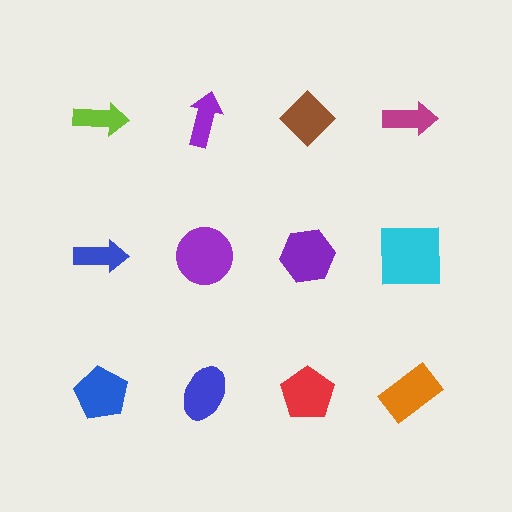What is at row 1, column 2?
A purple arrow.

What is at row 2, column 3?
A purple hexagon.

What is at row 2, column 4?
A cyan square.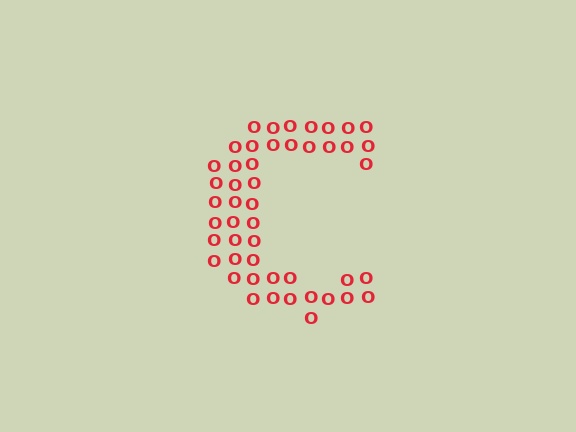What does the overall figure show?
The overall figure shows the letter C.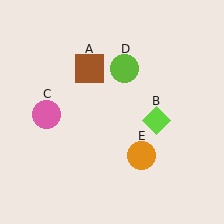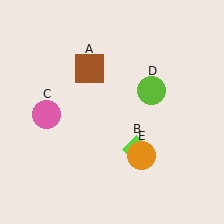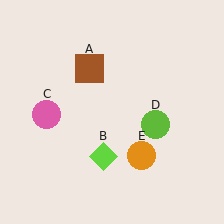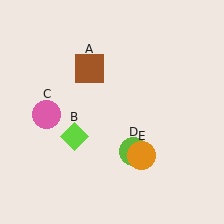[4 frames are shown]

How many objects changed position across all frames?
2 objects changed position: lime diamond (object B), lime circle (object D).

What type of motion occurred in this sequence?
The lime diamond (object B), lime circle (object D) rotated clockwise around the center of the scene.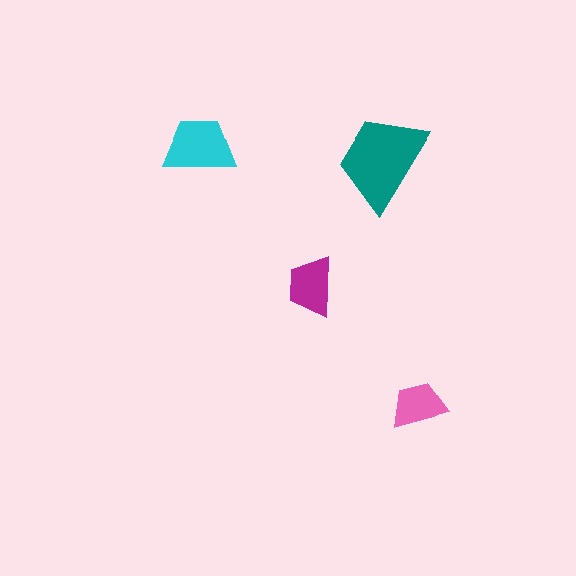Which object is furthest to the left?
The cyan trapezoid is leftmost.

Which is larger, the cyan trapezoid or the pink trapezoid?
The cyan one.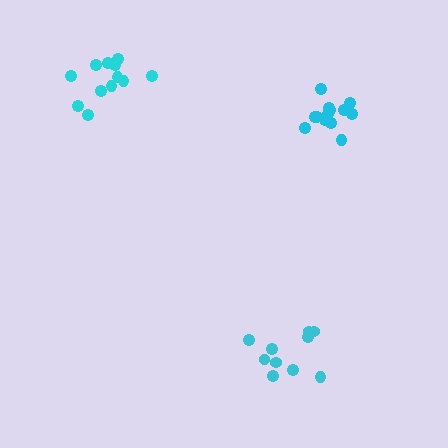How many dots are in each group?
Group 1: 13 dots, Group 2: 10 dots, Group 3: 12 dots (35 total).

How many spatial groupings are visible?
There are 3 spatial groupings.